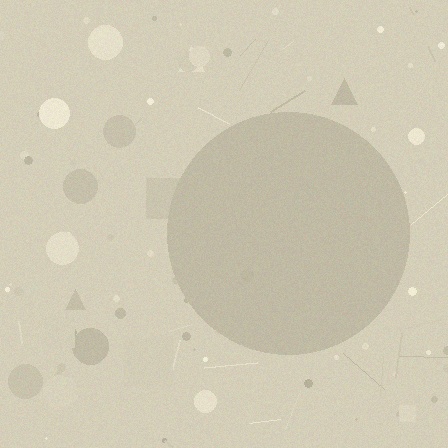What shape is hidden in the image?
A circle is hidden in the image.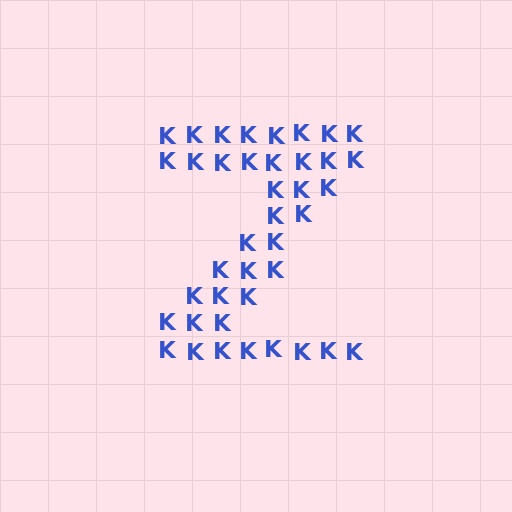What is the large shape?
The large shape is the letter Z.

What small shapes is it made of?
It is made of small letter K's.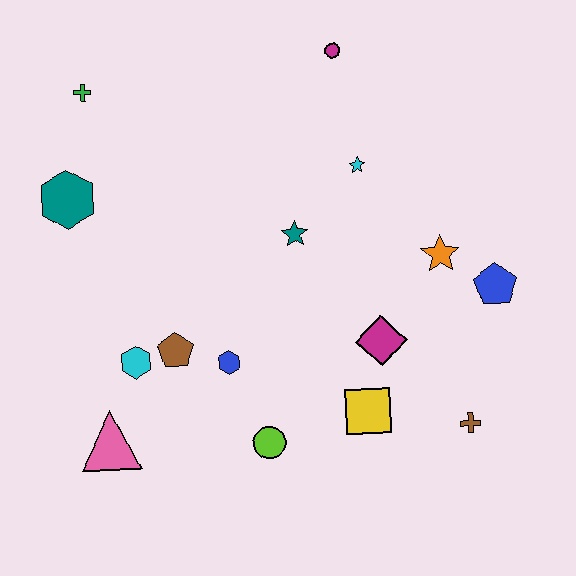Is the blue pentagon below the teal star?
Yes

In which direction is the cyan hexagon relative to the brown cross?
The cyan hexagon is to the left of the brown cross.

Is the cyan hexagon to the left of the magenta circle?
Yes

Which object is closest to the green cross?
The teal hexagon is closest to the green cross.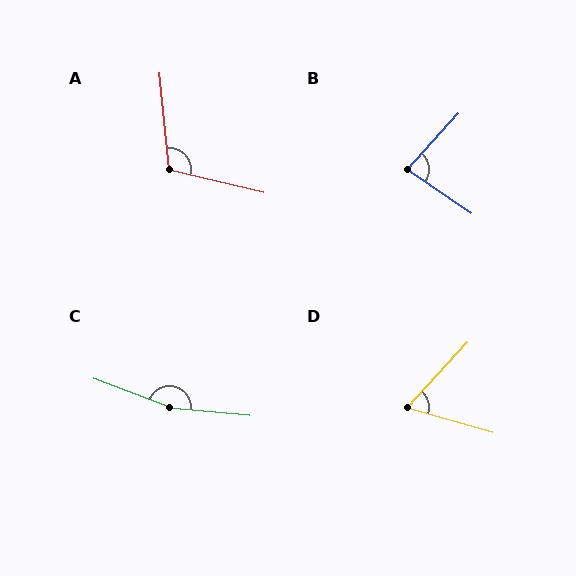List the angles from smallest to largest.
D (63°), B (82°), A (109°), C (164°).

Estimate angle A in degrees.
Approximately 109 degrees.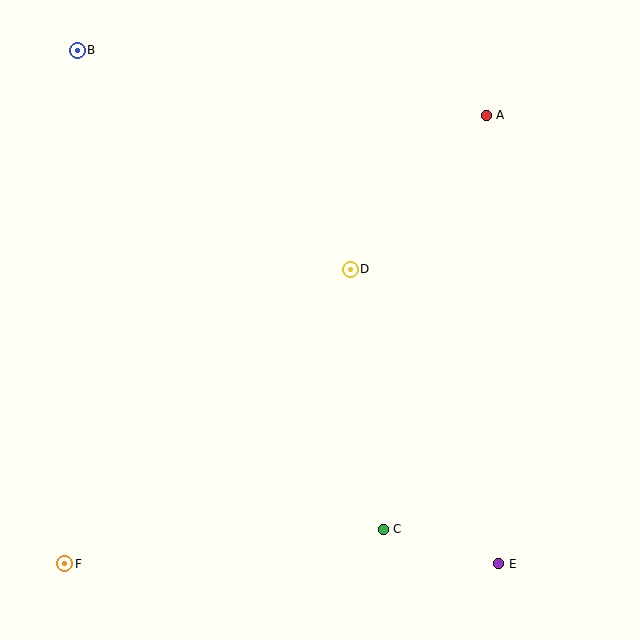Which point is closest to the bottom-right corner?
Point E is closest to the bottom-right corner.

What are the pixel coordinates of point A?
Point A is at (486, 115).